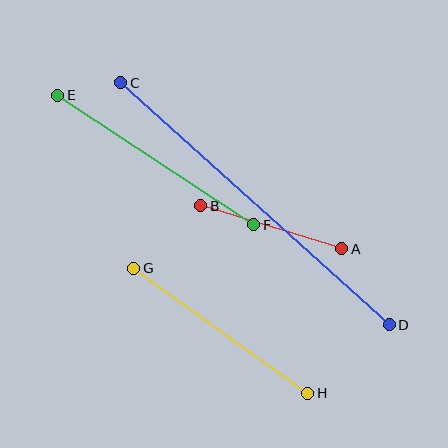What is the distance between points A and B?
The distance is approximately 148 pixels.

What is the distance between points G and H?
The distance is approximately 214 pixels.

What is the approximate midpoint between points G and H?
The midpoint is at approximately (221, 331) pixels.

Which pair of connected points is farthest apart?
Points C and D are farthest apart.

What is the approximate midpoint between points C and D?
The midpoint is at approximately (255, 204) pixels.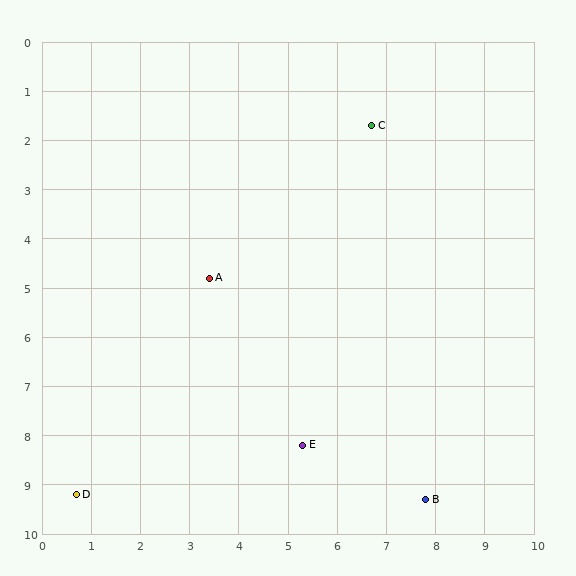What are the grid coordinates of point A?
Point A is at approximately (3.4, 4.8).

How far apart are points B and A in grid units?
Points B and A are about 6.3 grid units apart.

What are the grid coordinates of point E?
Point E is at approximately (5.3, 8.2).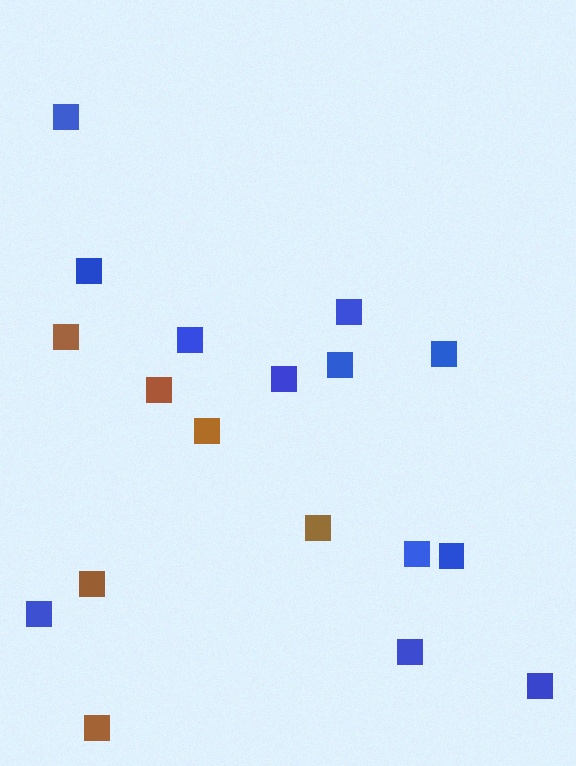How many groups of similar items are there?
There are 2 groups: one group of brown squares (6) and one group of blue squares (12).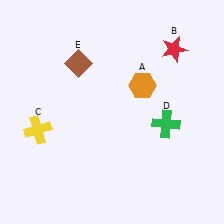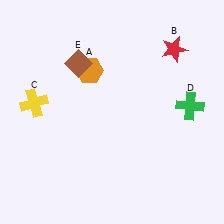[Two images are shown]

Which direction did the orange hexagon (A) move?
The orange hexagon (A) moved left.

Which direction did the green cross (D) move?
The green cross (D) moved right.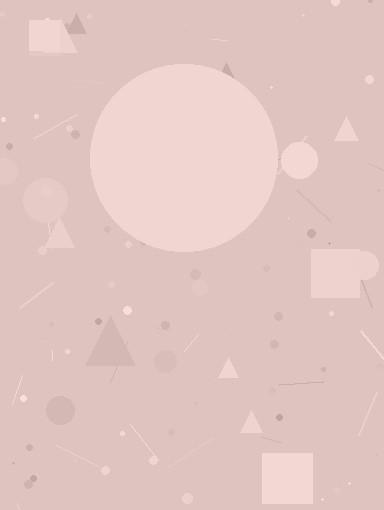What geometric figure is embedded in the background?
A circle is embedded in the background.